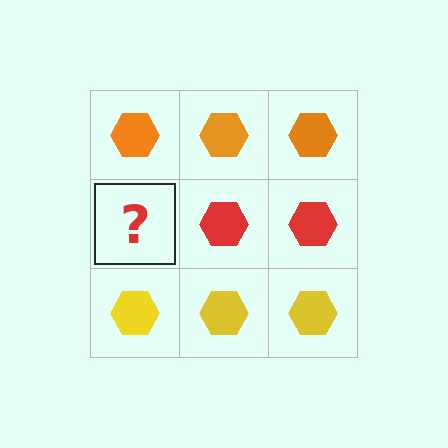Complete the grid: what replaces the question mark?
The question mark should be replaced with a red hexagon.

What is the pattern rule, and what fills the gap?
The rule is that each row has a consistent color. The gap should be filled with a red hexagon.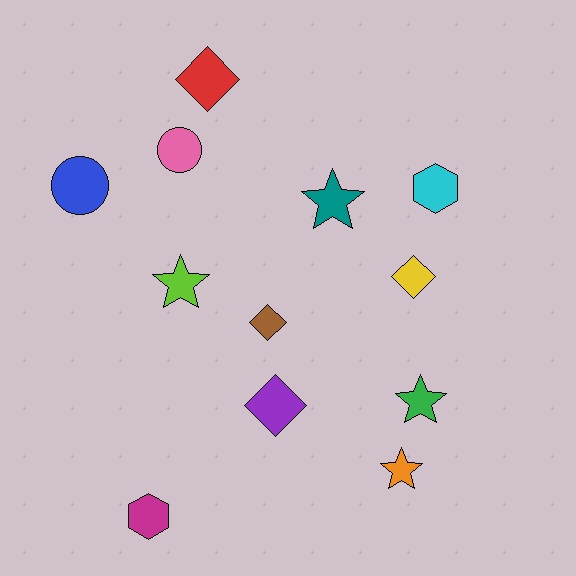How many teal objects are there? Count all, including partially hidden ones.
There is 1 teal object.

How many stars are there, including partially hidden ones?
There are 4 stars.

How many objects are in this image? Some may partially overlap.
There are 12 objects.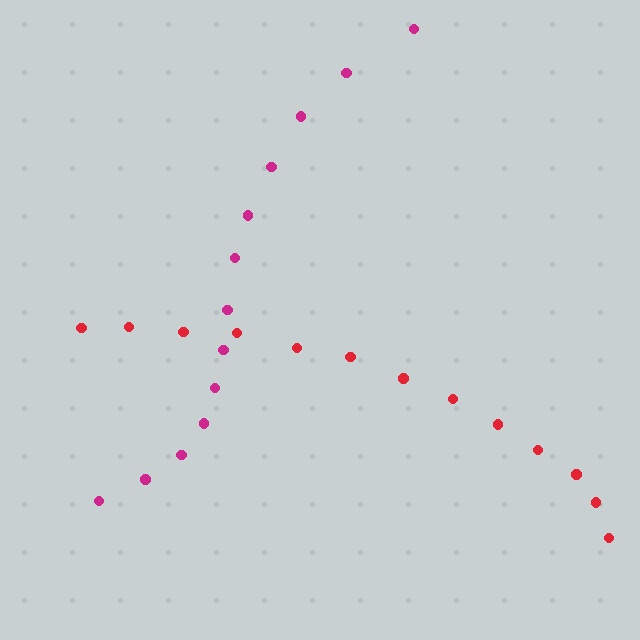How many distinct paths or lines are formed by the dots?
There are 2 distinct paths.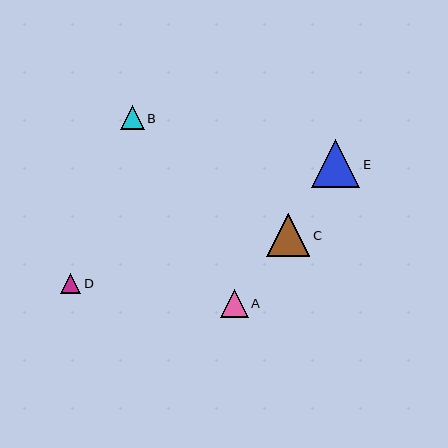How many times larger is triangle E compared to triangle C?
Triangle E is approximately 1.1 times the size of triangle C.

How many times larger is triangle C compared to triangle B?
Triangle C is approximately 1.8 times the size of triangle B.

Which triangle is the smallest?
Triangle D is the smallest with a size of approximately 20 pixels.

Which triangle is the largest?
Triangle E is the largest with a size of approximately 49 pixels.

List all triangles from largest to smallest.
From largest to smallest: E, C, A, B, D.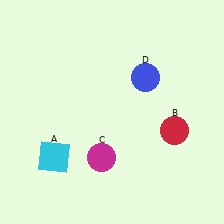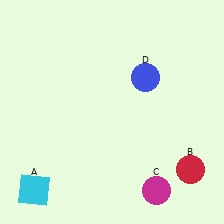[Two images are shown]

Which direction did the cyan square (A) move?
The cyan square (A) moved down.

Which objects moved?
The objects that moved are: the cyan square (A), the red circle (B), the magenta circle (C).